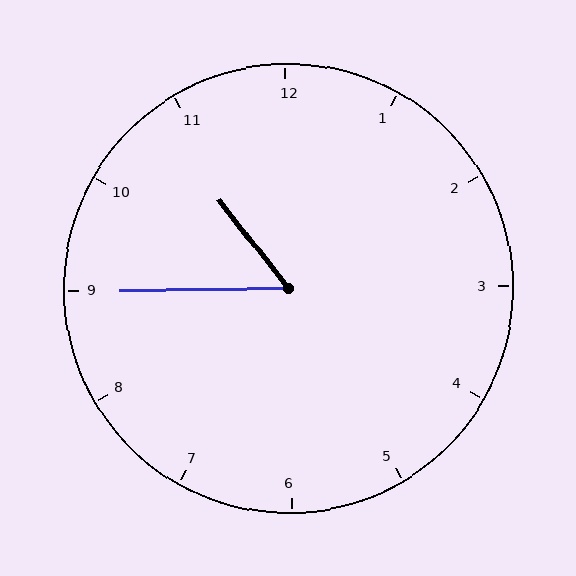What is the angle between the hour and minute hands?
Approximately 52 degrees.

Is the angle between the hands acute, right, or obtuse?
It is acute.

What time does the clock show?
10:45.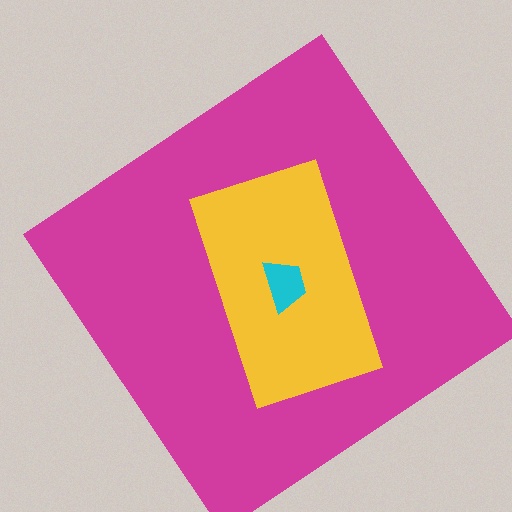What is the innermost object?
The cyan trapezoid.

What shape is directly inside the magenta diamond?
The yellow rectangle.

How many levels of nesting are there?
3.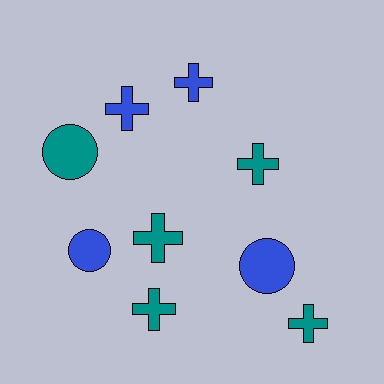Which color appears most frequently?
Teal, with 5 objects.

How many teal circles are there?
There is 1 teal circle.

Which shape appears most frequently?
Cross, with 6 objects.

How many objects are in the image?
There are 9 objects.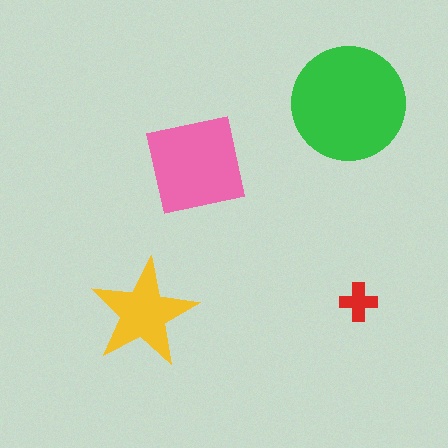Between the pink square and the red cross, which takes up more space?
The pink square.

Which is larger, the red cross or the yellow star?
The yellow star.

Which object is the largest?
The green circle.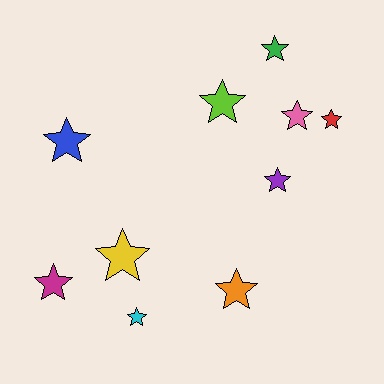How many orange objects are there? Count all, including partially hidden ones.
There is 1 orange object.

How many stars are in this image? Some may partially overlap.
There are 10 stars.